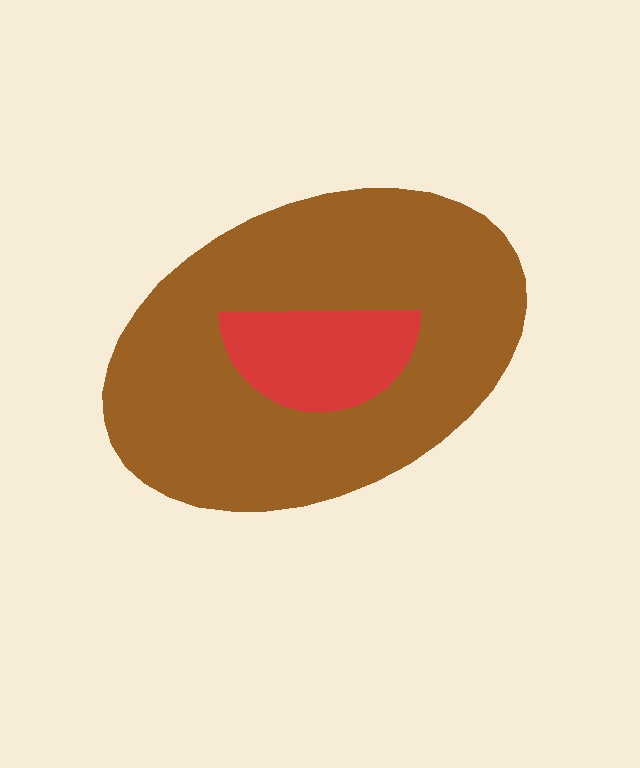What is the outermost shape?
The brown ellipse.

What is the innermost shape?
The red semicircle.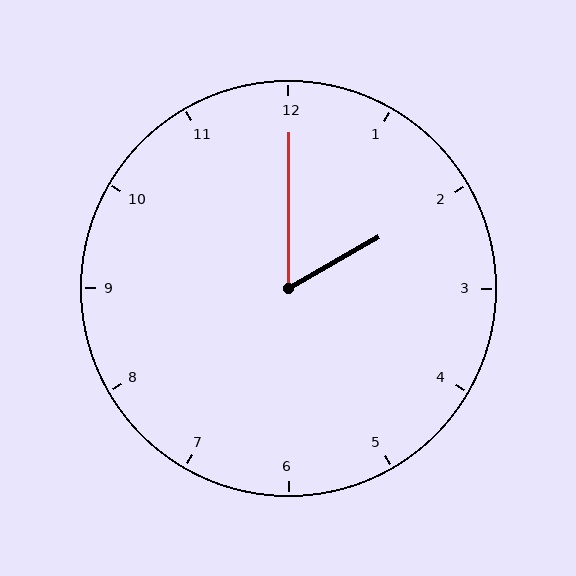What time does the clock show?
2:00.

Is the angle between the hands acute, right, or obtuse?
It is acute.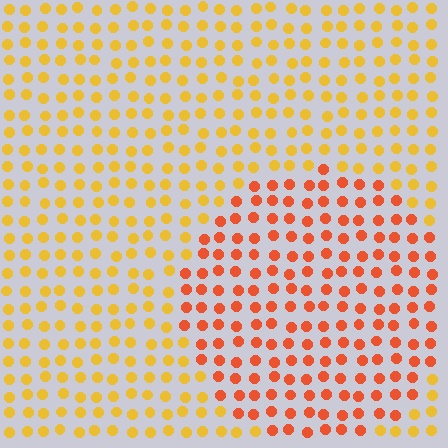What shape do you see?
I see a circle.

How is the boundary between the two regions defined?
The boundary is defined purely by a slight shift in hue (about 34 degrees). Spacing, size, and orientation are identical on both sides.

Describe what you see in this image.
The image is filled with small yellow elements in a uniform arrangement. A circle-shaped region is visible where the elements are tinted to a slightly different hue, forming a subtle color boundary.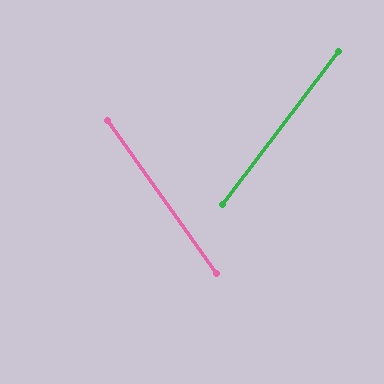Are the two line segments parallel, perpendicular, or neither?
Neither parallel nor perpendicular — they differ by about 73°.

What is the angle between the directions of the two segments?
Approximately 73 degrees.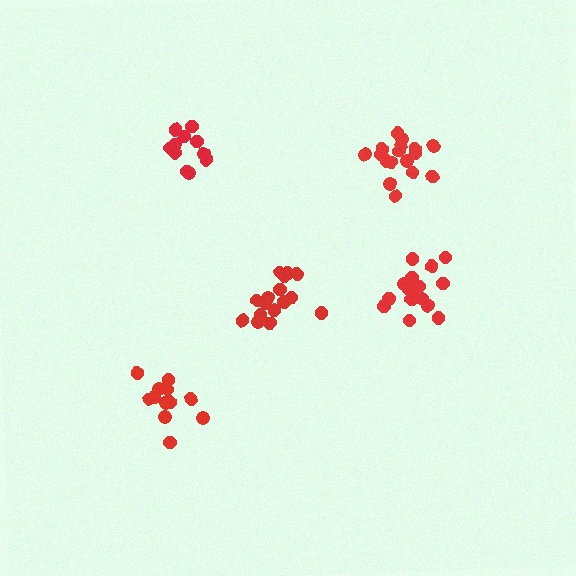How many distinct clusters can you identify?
There are 5 distinct clusters.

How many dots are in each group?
Group 1: 12 dots, Group 2: 16 dots, Group 3: 12 dots, Group 4: 17 dots, Group 5: 17 dots (74 total).